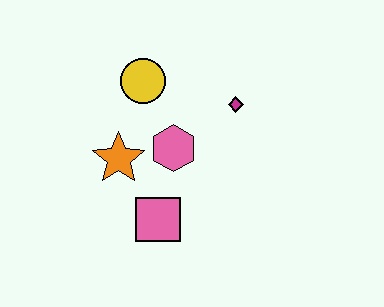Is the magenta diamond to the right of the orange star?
Yes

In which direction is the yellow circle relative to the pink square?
The yellow circle is above the pink square.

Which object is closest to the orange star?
The pink hexagon is closest to the orange star.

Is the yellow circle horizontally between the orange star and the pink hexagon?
Yes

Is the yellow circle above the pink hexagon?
Yes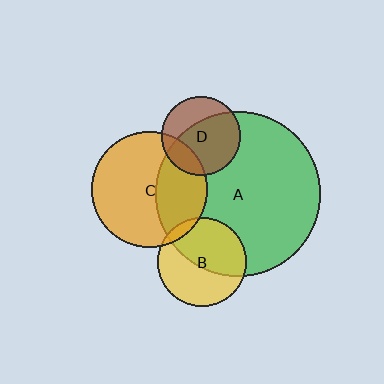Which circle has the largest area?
Circle A (green).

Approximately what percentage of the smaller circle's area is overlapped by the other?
Approximately 65%.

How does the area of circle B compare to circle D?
Approximately 1.3 times.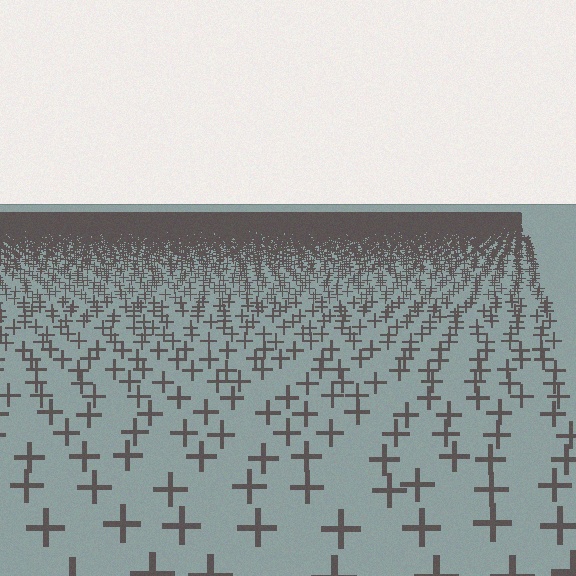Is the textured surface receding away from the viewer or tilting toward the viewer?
The surface is receding away from the viewer. Texture elements get smaller and denser toward the top.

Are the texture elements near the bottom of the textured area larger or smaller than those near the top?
Larger. Near the bottom, elements are closer to the viewer and appear at a bigger on-screen size.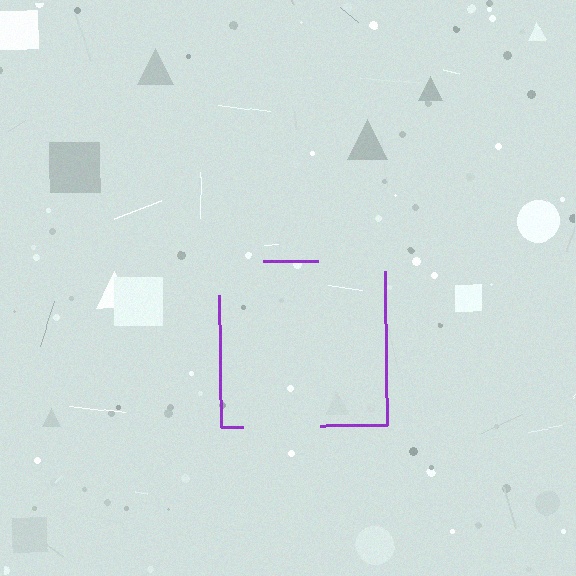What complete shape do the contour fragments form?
The contour fragments form a square.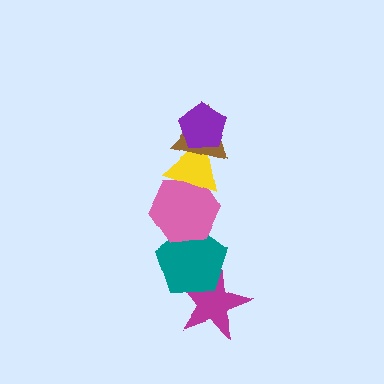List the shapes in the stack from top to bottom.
From top to bottom: the purple pentagon, the brown triangle, the yellow triangle, the pink hexagon, the teal pentagon, the magenta star.